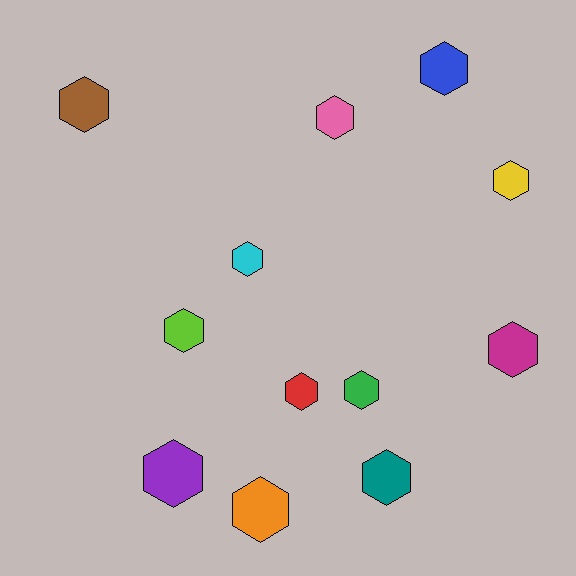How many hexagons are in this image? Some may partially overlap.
There are 12 hexagons.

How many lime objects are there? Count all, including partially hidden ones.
There is 1 lime object.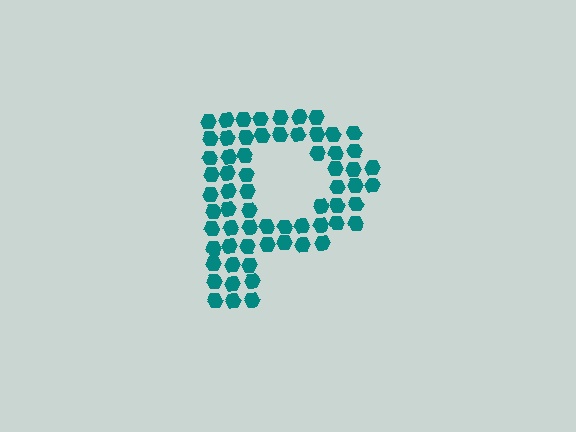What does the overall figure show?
The overall figure shows the letter P.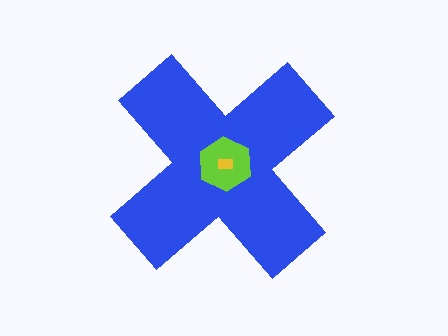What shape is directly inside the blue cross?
The lime hexagon.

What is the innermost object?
The yellow rectangle.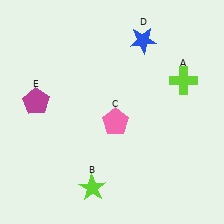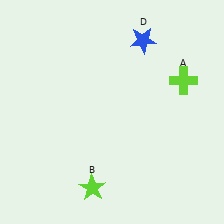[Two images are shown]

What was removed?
The magenta pentagon (E), the pink pentagon (C) were removed in Image 2.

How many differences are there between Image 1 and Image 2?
There are 2 differences between the two images.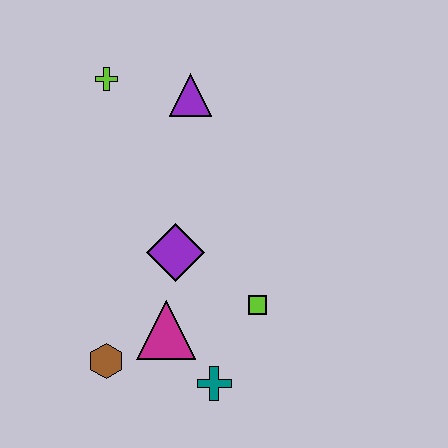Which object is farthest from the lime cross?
The teal cross is farthest from the lime cross.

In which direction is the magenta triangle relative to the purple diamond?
The magenta triangle is below the purple diamond.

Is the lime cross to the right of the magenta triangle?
No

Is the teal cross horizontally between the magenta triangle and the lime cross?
No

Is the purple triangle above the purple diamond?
Yes